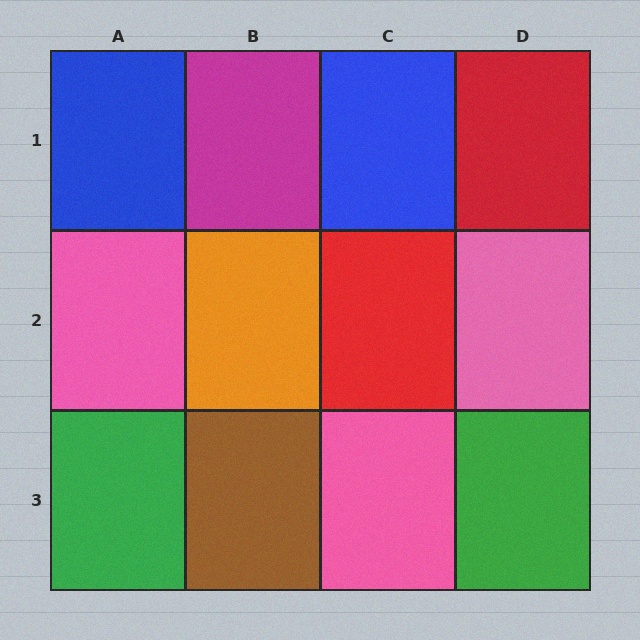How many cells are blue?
2 cells are blue.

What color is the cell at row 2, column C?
Red.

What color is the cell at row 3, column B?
Brown.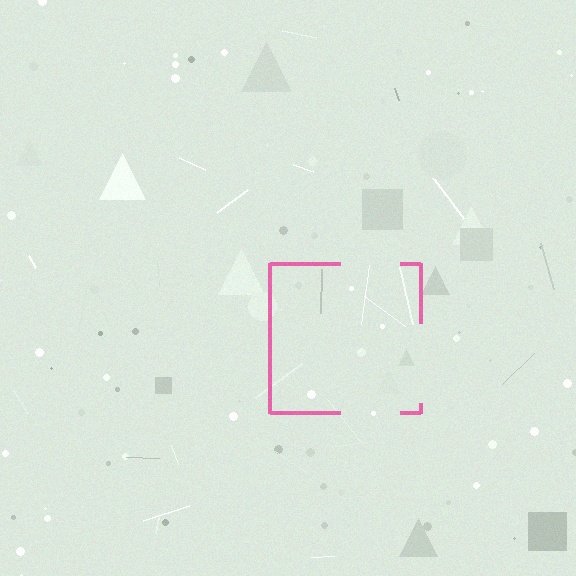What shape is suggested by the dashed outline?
The dashed outline suggests a square.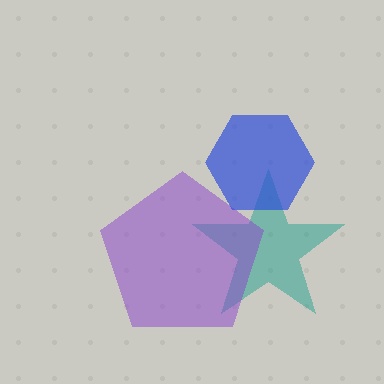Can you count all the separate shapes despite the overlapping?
Yes, there are 3 separate shapes.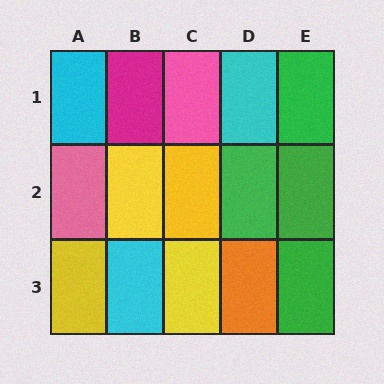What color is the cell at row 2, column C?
Yellow.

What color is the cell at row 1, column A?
Cyan.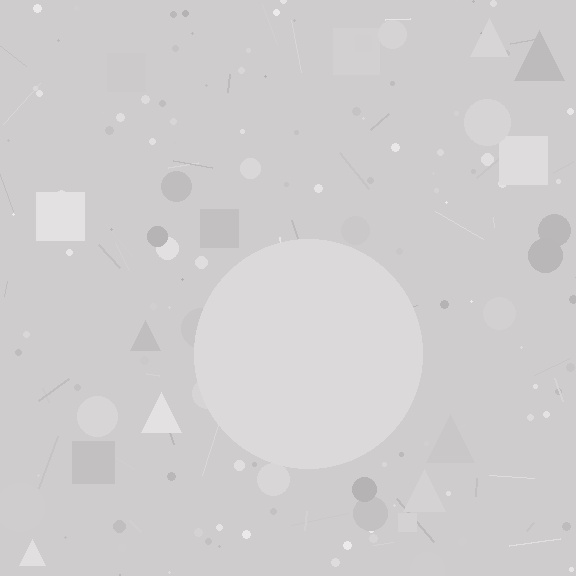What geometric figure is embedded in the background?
A circle is embedded in the background.